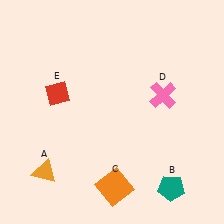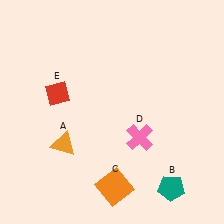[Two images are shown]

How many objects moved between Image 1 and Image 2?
2 objects moved between the two images.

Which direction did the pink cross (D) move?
The pink cross (D) moved down.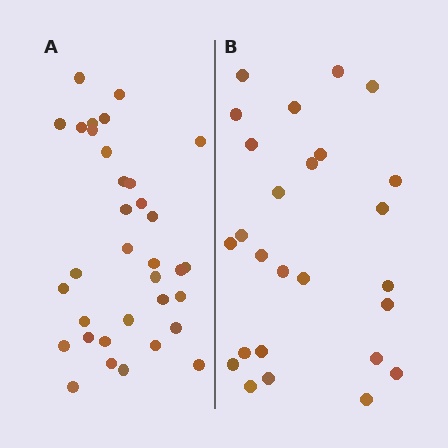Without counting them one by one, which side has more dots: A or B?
Region A (the left region) has more dots.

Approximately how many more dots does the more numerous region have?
Region A has roughly 8 or so more dots than region B.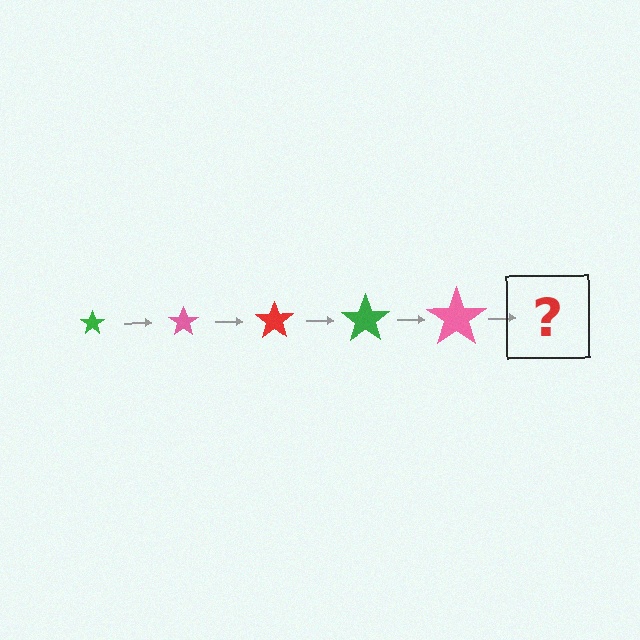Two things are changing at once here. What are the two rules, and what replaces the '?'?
The two rules are that the star grows larger each step and the color cycles through green, pink, and red. The '?' should be a red star, larger than the previous one.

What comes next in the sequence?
The next element should be a red star, larger than the previous one.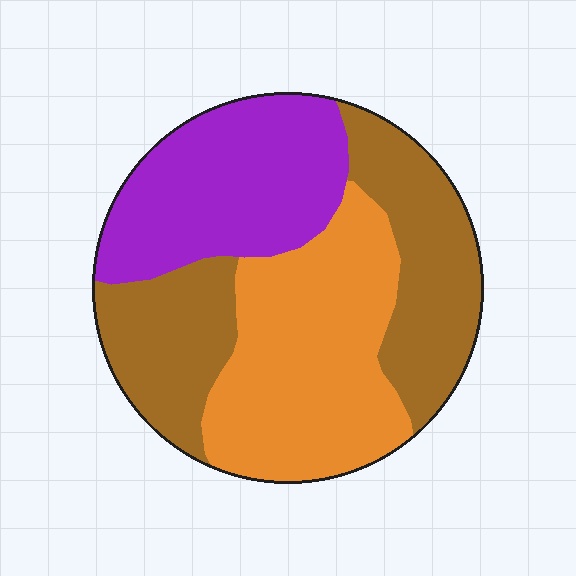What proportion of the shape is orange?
Orange covers roughly 35% of the shape.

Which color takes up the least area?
Purple, at roughly 30%.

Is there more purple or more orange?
Orange.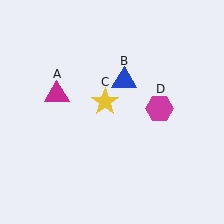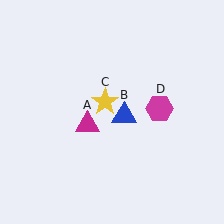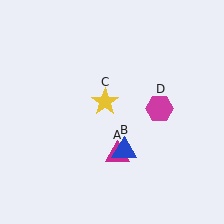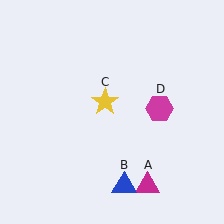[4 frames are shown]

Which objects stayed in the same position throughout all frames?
Yellow star (object C) and magenta hexagon (object D) remained stationary.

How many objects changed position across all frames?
2 objects changed position: magenta triangle (object A), blue triangle (object B).